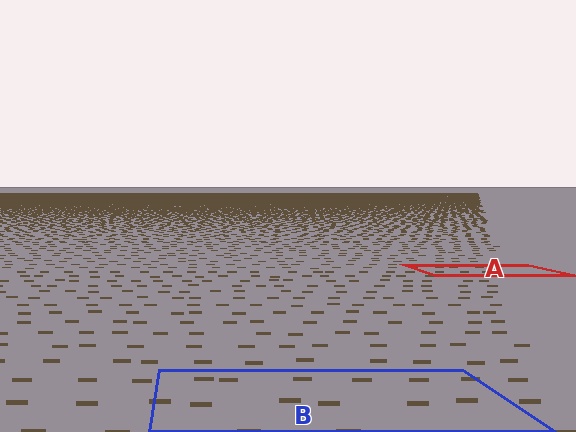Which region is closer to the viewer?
Region B is closer. The texture elements there are larger and more spread out.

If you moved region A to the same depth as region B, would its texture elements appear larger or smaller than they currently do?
They would appear larger. At a closer depth, the same texture elements are projected at a bigger on-screen size.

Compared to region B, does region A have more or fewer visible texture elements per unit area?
Region A has more texture elements per unit area — they are packed more densely because it is farther away.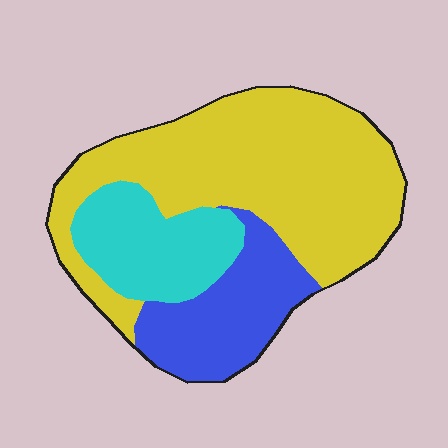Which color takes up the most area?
Yellow, at roughly 60%.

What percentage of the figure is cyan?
Cyan covers about 20% of the figure.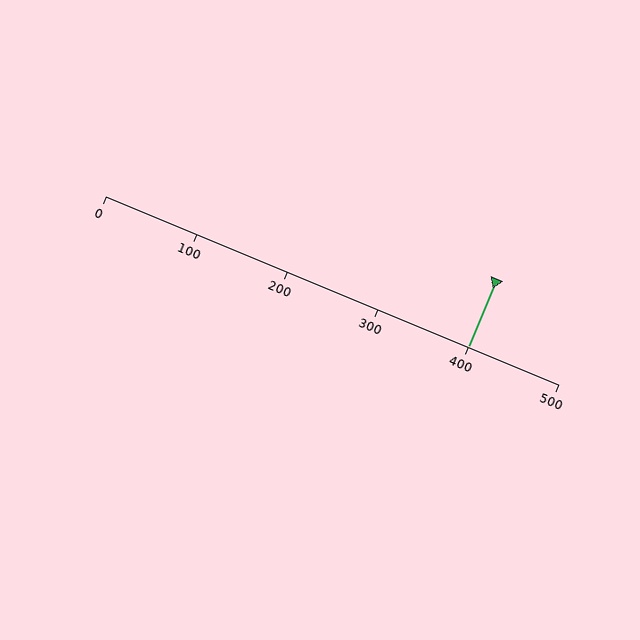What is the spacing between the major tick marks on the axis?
The major ticks are spaced 100 apart.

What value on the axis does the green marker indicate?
The marker indicates approximately 400.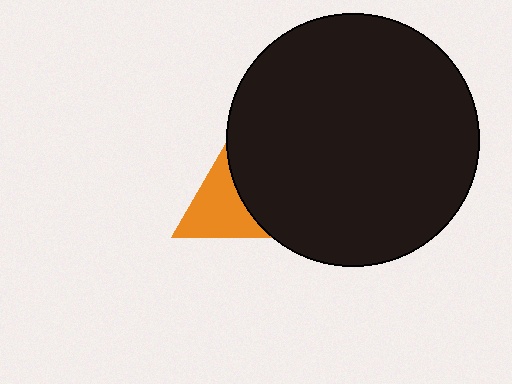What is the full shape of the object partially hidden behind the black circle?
The partially hidden object is an orange triangle.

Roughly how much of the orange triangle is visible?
About half of it is visible (roughly 52%).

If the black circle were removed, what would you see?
You would see the complete orange triangle.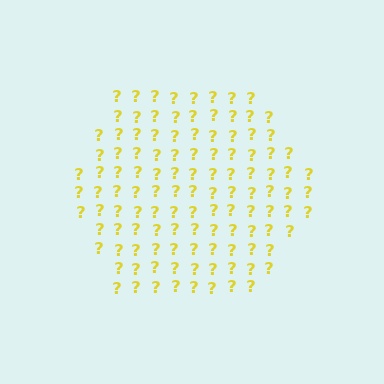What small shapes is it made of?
It is made of small question marks.